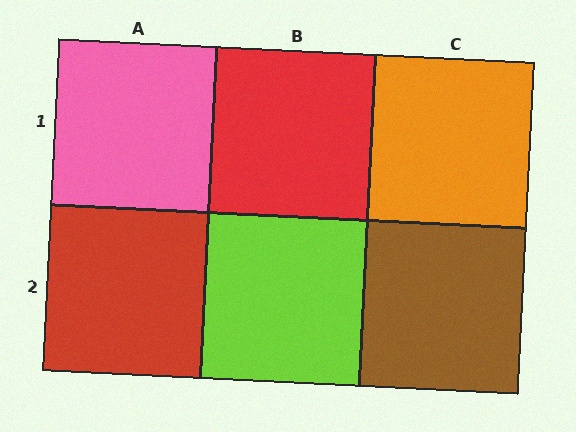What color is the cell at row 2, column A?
Red.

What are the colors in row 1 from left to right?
Pink, red, orange.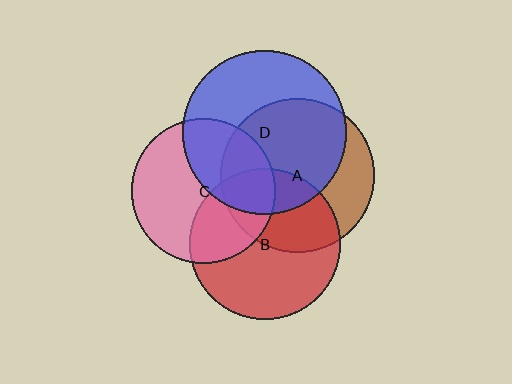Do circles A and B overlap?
Yes.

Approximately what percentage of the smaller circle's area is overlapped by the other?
Approximately 40%.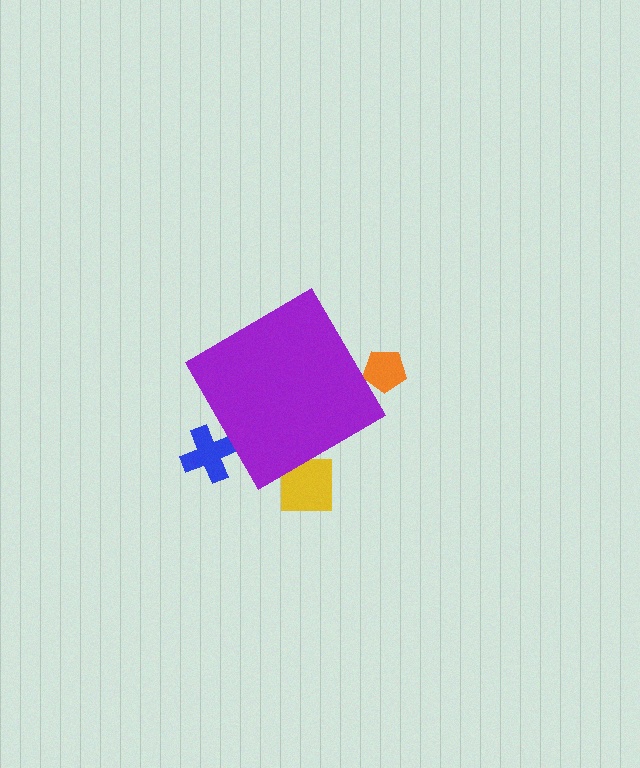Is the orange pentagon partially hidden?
Yes, the orange pentagon is partially hidden behind the purple diamond.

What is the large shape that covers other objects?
A purple diamond.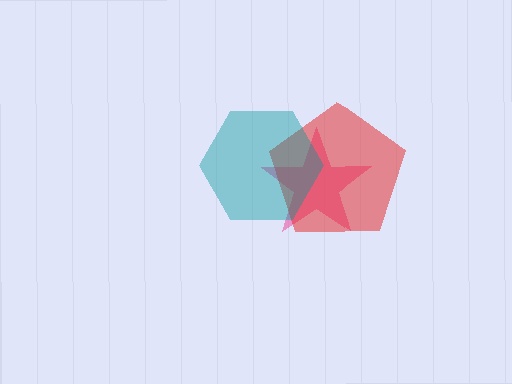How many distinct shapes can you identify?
There are 3 distinct shapes: a pink star, a red pentagon, a teal hexagon.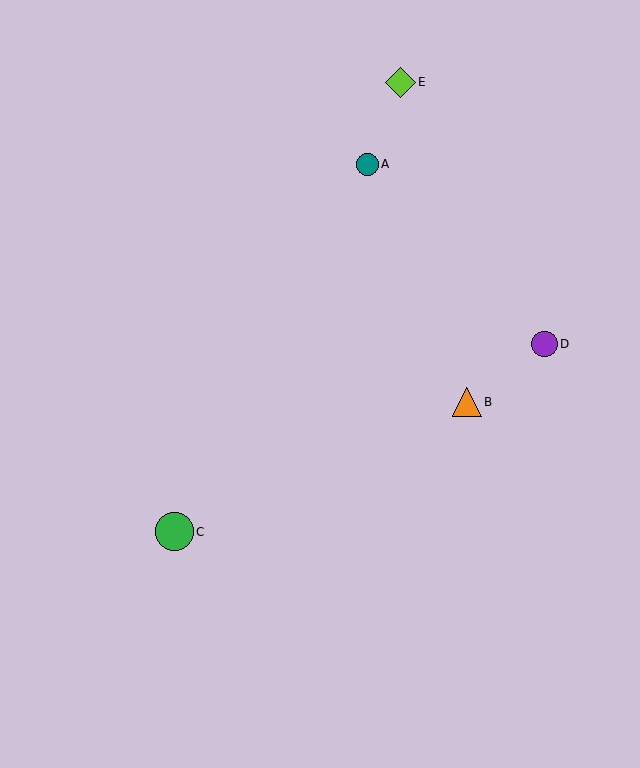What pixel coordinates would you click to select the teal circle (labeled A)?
Click at (367, 164) to select the teal circle A.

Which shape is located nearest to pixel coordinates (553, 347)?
The purple circle (labeled D) at (544, 344) is nearest to that location.